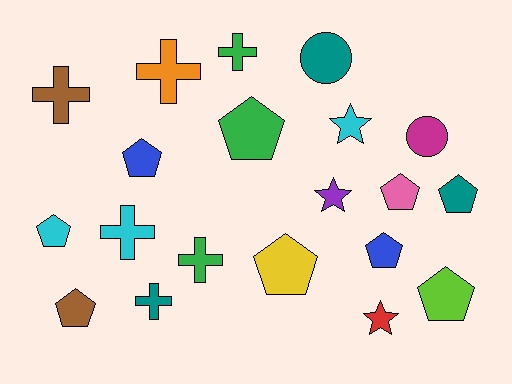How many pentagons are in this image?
There are 9 pentagons.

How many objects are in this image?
There are 20 objects.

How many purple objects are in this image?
There is 1 purple object.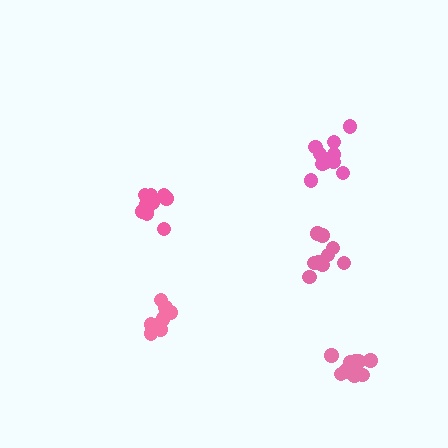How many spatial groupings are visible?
There are 5 spatial groupings.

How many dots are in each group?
Group 1: 12 dots, Group 2: 10 dots, Group 3: 12 dots, Group 4: 8 dots, Group 5: 9 dots (51 total).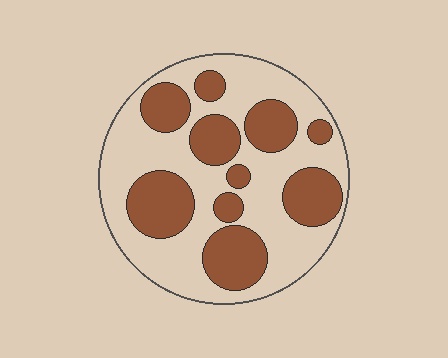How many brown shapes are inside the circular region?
10.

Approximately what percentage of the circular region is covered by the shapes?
Approximately 40%.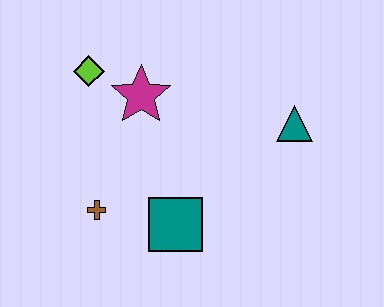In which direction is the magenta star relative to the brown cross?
The magenta star is above the brown cross.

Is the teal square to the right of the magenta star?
Yes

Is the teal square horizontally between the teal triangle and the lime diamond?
Yes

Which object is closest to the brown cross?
The teal square is closest to the brown cross.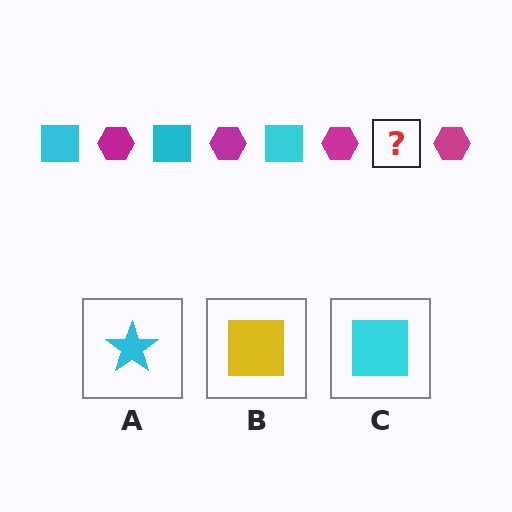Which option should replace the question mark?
Option C.